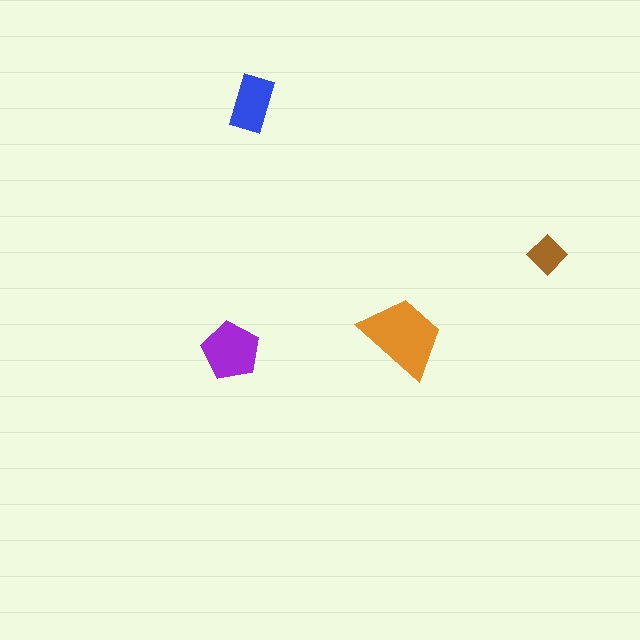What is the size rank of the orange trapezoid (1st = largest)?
1st.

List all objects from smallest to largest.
The brown diamond, the blue rectangle, the purple pentagon, the orange trapezoid.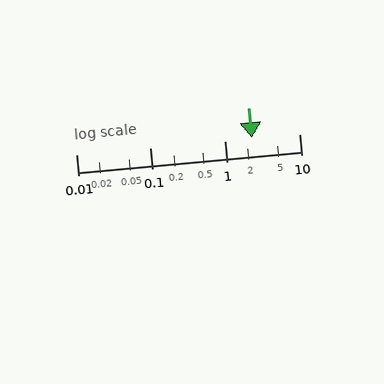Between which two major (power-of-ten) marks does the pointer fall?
The pointer is between 1 and 10.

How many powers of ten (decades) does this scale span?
The scale spans 3 decades, from 0.01 to 10.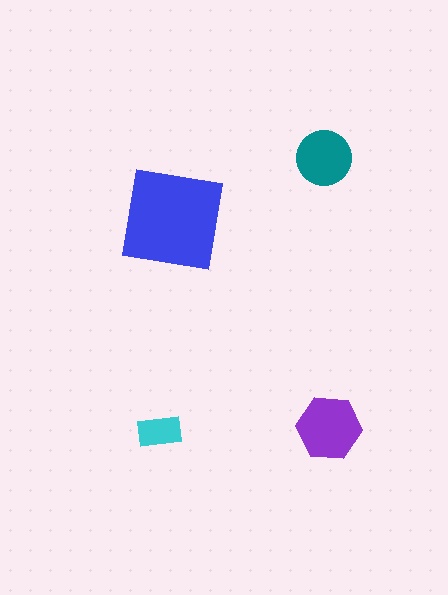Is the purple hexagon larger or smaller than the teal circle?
Larger.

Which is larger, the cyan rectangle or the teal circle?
The teal circle.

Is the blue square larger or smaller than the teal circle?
Larger.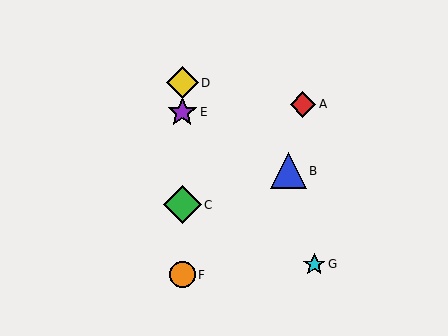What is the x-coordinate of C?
Object C is at x≈182.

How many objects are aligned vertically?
4 objects (C, D, E, F) are aligned vertically.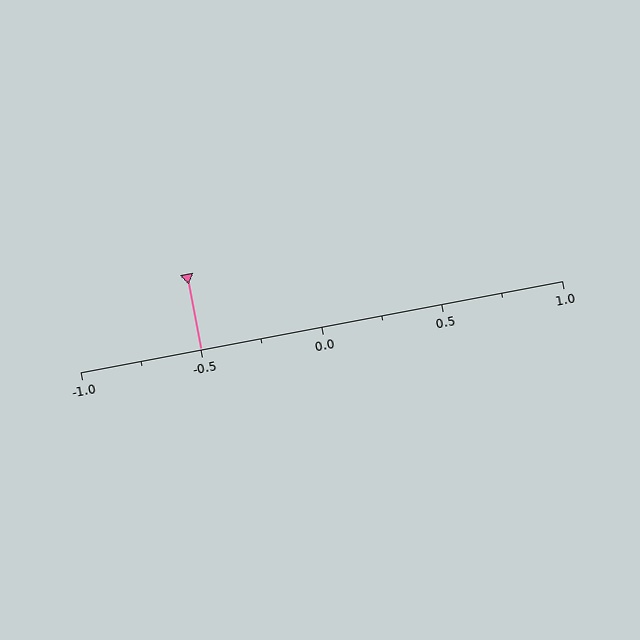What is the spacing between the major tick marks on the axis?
The major ticks are spaced 0.5 apart.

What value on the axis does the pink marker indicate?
The marker indicates approximately -0.5.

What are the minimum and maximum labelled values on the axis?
The axis runs from -1.0 to 1.0.